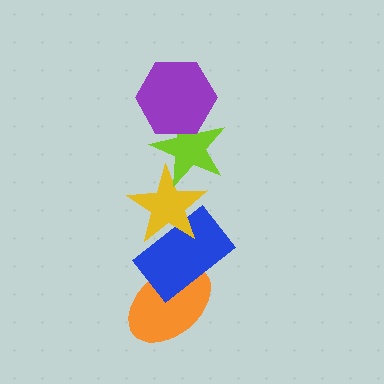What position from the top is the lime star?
The lime star is 2nd from the top.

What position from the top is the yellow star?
The yellow star is 3rd from the top.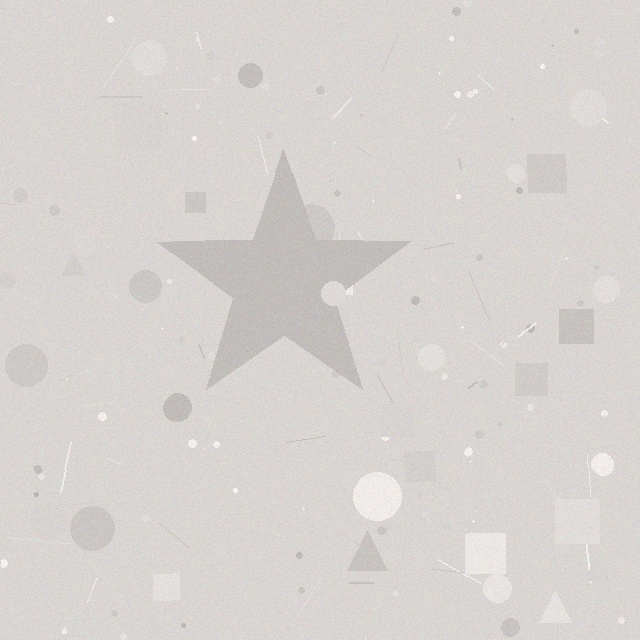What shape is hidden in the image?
A star is hidden in the image.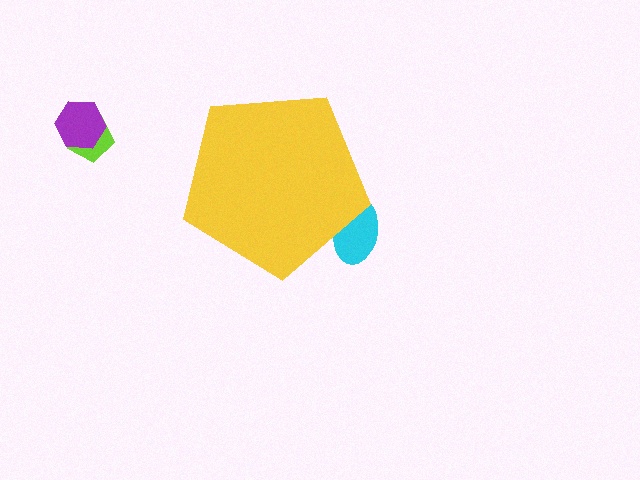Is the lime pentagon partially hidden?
No, the lime pentagon is fully visible.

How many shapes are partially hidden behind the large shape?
1 shape is partially hidden.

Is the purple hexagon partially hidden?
No, the purple hexagon is fully visible.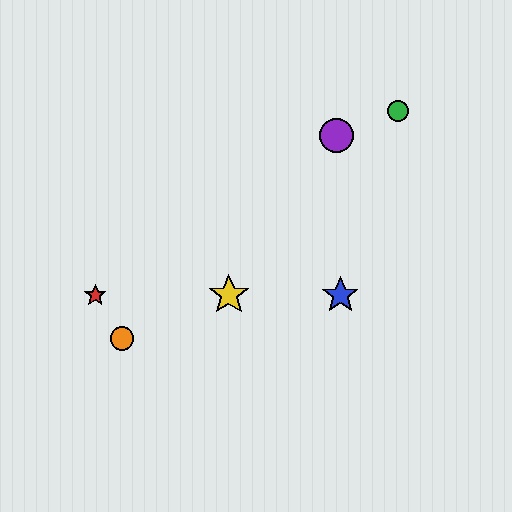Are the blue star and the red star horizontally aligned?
Yes, both are at y≈295.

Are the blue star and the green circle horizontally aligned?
No, the blue star is at y≈295 and the green circle is at y≈111.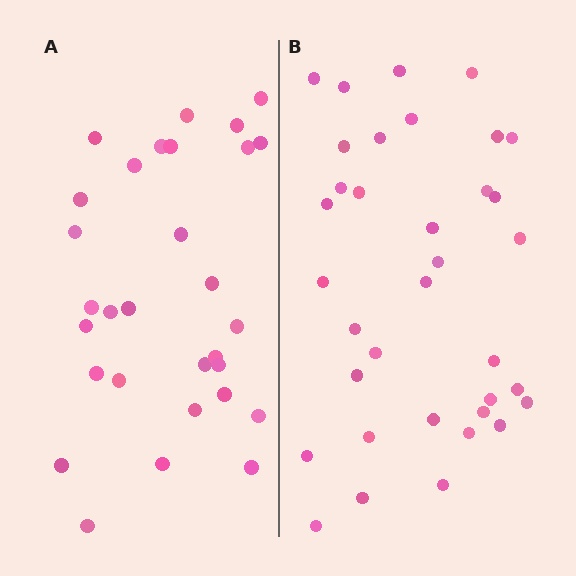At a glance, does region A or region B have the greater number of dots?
Region B (the right region) has more dots.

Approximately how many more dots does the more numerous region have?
Region B has about 5 more dots than region A.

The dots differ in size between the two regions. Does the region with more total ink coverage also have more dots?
No. Region A has more total ink coverage because its dots are larger, but region B actually contains more individual dots. Total area can be misleading — the number of items is what matters here.